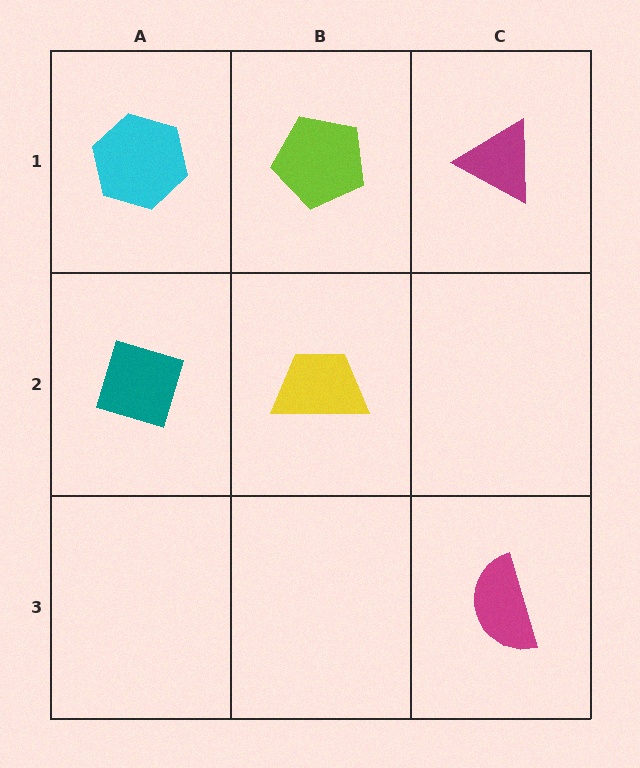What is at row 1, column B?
A lime pentagon.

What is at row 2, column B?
A yellow trapezoid.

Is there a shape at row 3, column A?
No, that cell is empty.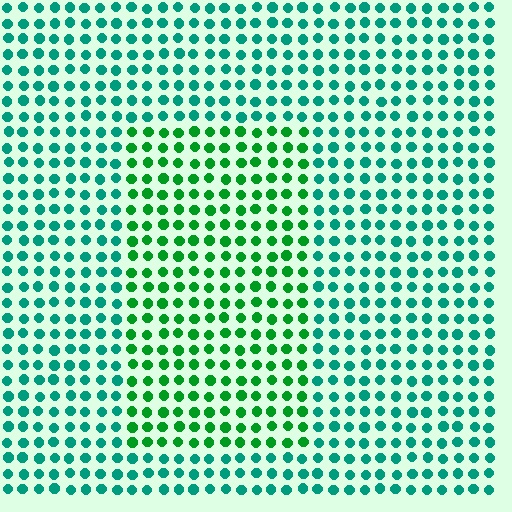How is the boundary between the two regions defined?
The boundary is defined purely by a slight shift in hue (about 36 degrees). Spacing, size, and orientation are identical on both sides.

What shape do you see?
I see a rectangle.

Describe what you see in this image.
The image is filled with small teal elements in a uniform arrangement. A rectangle-shaped region is visible where the elements are tinted to a slightly different hue, forming a subtle color boundary.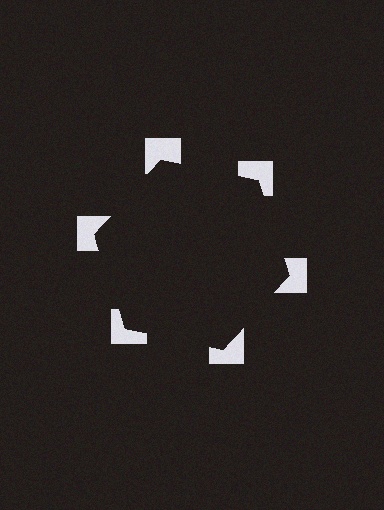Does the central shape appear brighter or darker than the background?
It typically appears slightly darker than the background, even though no actual brightness change is drawn.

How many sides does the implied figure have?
6 sides.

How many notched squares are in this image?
There are 6 — one at each vertex of the illusory hexagon.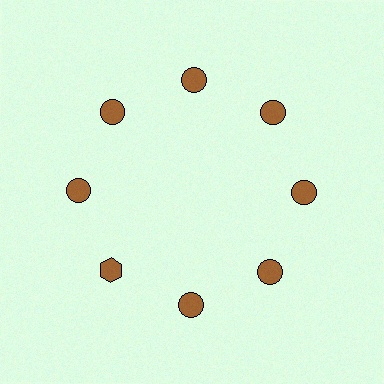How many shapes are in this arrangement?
There are 8 shapes arranged in a ring pattern.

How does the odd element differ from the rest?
It has a different shape: hexagon instead of circle.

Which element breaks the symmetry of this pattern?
The brown hexagon at roughly the 8 o'clock position breaks the symmetry. All other shapes are brown circles.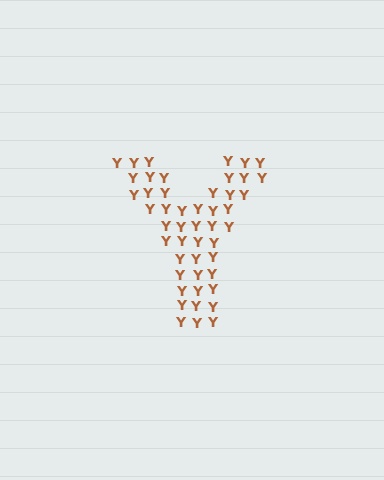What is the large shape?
The large shape is the letter Y.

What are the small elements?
The small elements are letter Y's.